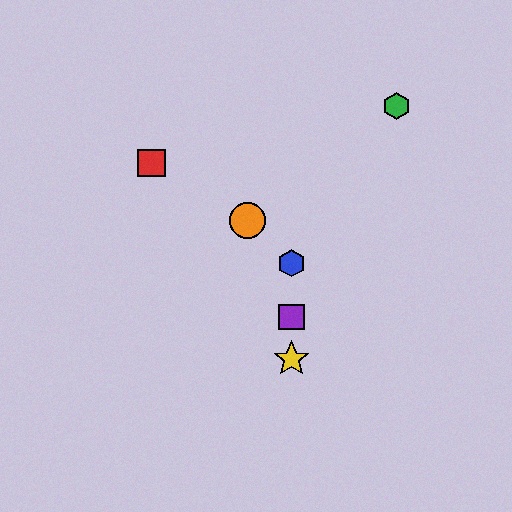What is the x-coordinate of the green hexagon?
The green hexagon is at x≈396.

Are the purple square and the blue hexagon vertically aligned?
Yes, both are at x≈292.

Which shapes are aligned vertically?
The blue hexagon, the yellow star, the purple square are aligned vertically.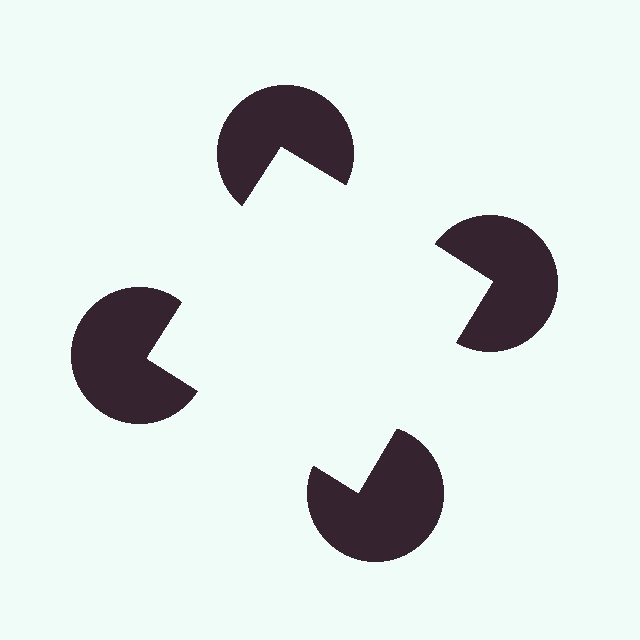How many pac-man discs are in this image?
There are 4 — one at each vertex of the illusory square.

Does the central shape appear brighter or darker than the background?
It typically appears slightly brighter than the background, even though no actual brightness change is drawn.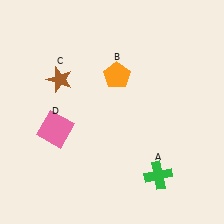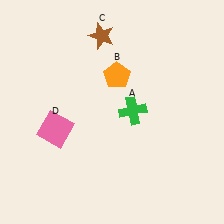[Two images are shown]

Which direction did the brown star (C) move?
The brown star (C) moved up.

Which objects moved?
The objects that moved are: the green cross (A), the brown star (C).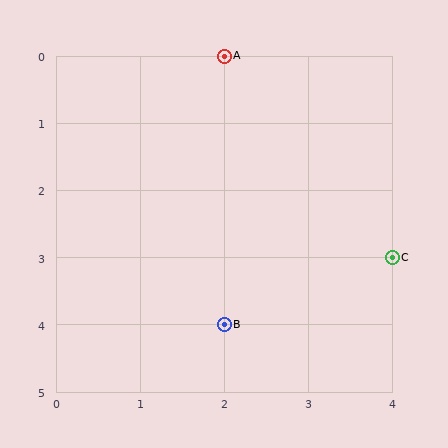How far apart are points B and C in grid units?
Points B and C are 2 columns and 1 row apart (about 2.2 grid units diagonally).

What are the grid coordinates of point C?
Point C is at grid coordinates (4, 3).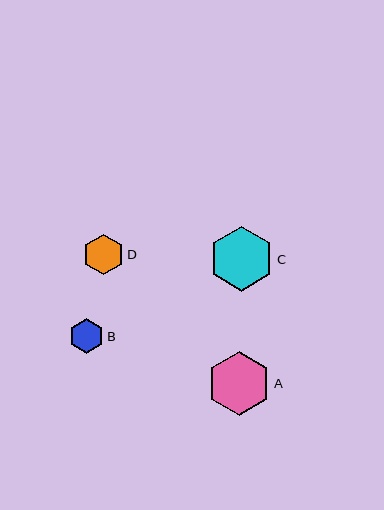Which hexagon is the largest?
Hexagon C is the largest with a size of approximately 65 pixels.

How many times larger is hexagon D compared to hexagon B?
Hexagon D is approximately 1.2 times the size of hexagon B.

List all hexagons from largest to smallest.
From largest to smallest: C, A, D, B.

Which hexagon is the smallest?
Hexagon B is the smallest with a size of approximately 35 pixels.